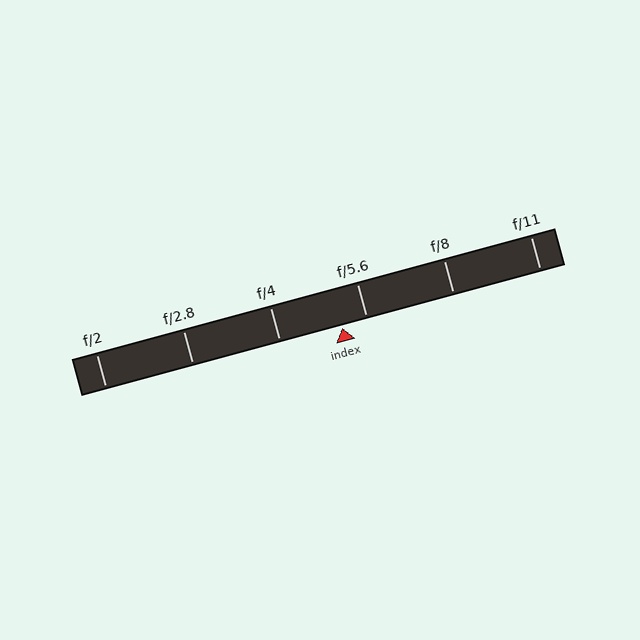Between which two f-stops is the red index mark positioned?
The index mark is between f/4 and f/5.6.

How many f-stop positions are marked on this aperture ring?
There are 6 f-stop positions marked.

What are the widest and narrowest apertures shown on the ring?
The widest aperture shown is f/2 and the narrowest is f/11.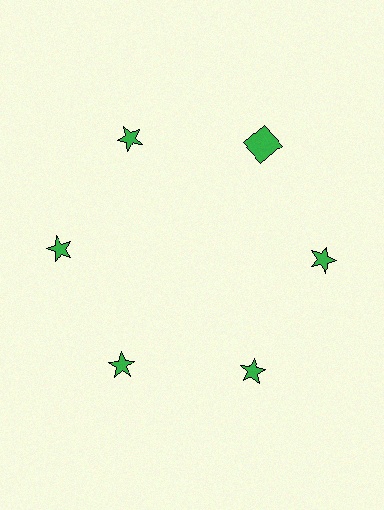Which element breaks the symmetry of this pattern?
The green square at roughly the 1 o'clock position breaks the symmetry. All other shapes are green stars.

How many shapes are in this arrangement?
There are 6 shapes arranged in a ring pattern.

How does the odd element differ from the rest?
It has a different shape: square instead of star.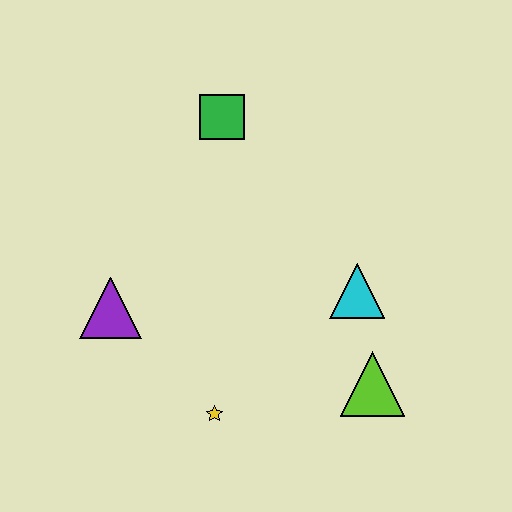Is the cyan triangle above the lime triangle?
Yes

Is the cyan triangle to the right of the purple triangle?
Yes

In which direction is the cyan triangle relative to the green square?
The cyan triangle is below the green square.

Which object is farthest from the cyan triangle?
The purple triangle is farthest from the cyan triangle.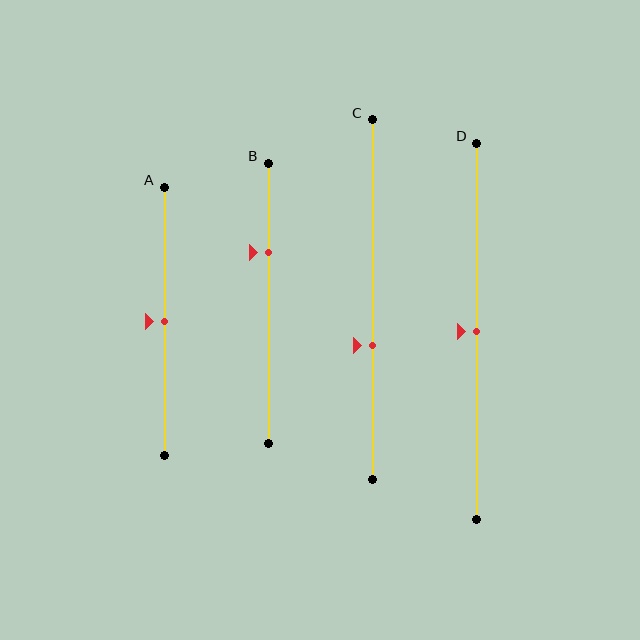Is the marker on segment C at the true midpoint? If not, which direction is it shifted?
No, the marker on segment C is shifted downward by about 13% of the segment length.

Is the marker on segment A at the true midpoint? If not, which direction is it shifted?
Yes, the marker on segment A is at the true midpoint.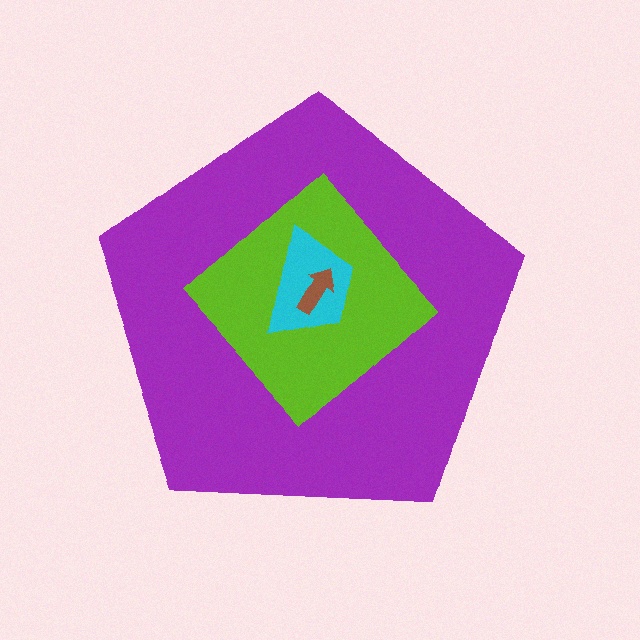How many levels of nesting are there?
4.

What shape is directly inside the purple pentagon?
The lime diamond.